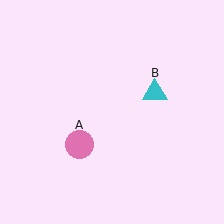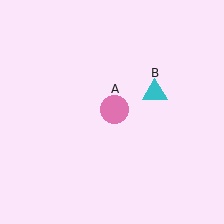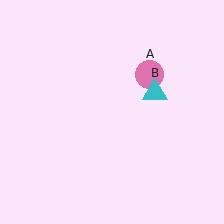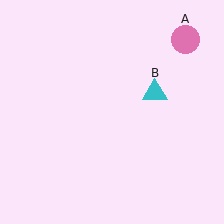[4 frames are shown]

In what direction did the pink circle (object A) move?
The pink circle (object A) moved up and to the right.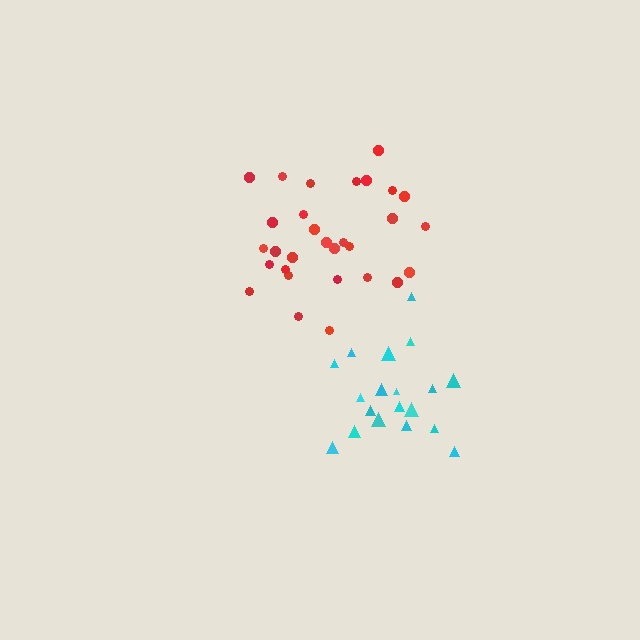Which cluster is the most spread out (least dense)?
Cyan.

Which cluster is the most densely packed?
Red.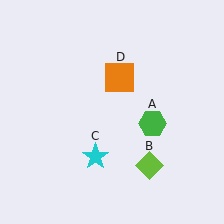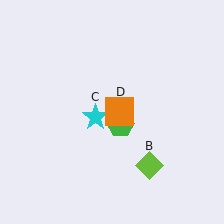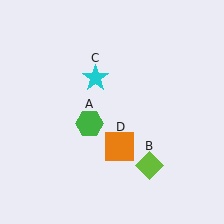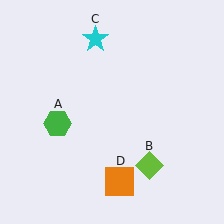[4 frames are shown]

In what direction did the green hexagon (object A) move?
The green hexagon (object A) moved left.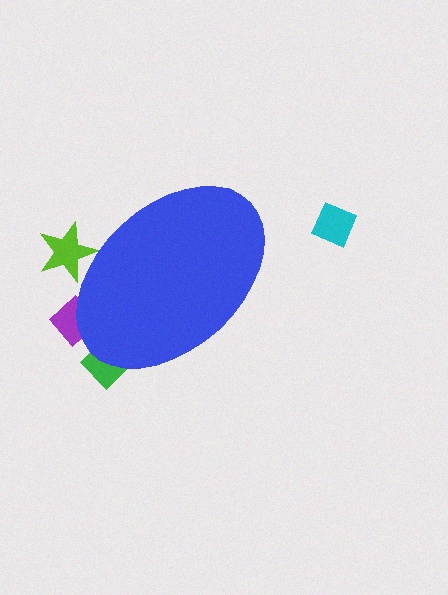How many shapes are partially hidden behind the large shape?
3 shapes are partially hidden.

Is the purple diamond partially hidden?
Yes, the purple diamond is partially hidden behind the blue ellipse.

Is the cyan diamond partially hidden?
No, the cyan diamond is fully visible.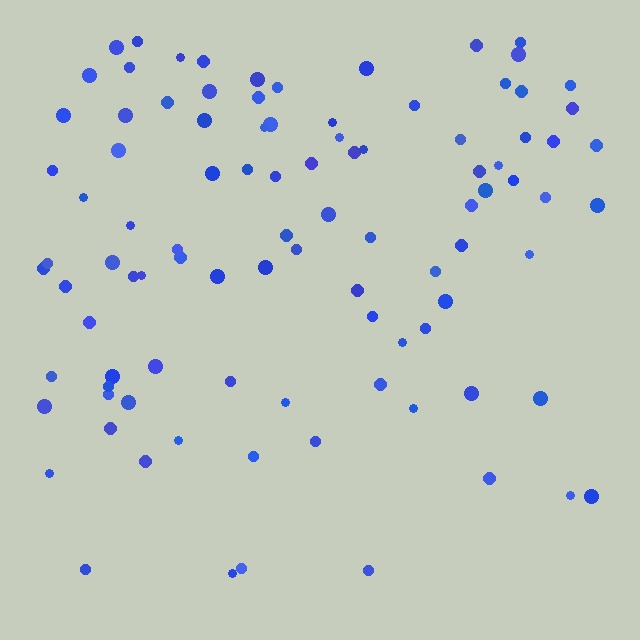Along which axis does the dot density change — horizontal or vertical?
Vertical.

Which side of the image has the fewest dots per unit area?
The bottom.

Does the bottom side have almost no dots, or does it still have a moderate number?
Still a moderate number, just noticeably fewer than the top.